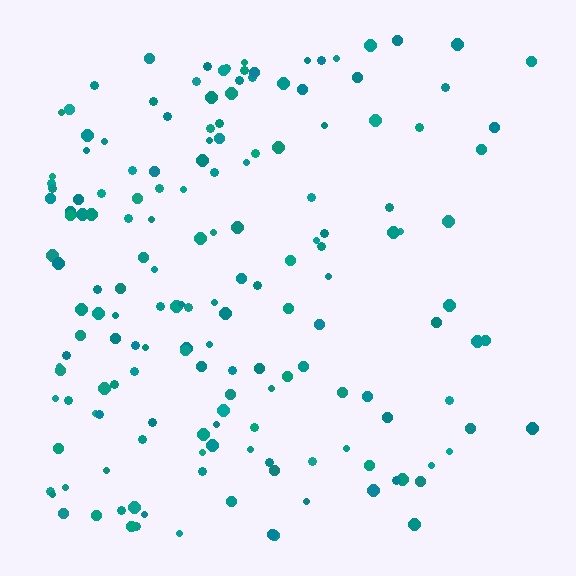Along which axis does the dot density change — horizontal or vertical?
Horizontal.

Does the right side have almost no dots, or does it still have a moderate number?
Still a moderate number, just noticeably fewer than the left.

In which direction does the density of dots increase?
From right to left, with the left side densest.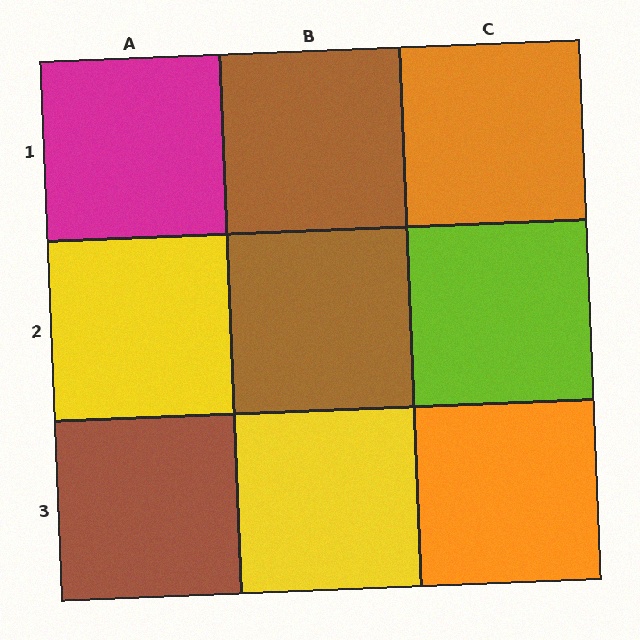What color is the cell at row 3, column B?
Yellow.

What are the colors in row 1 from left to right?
Magenta, brown, orange.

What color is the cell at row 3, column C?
Orange.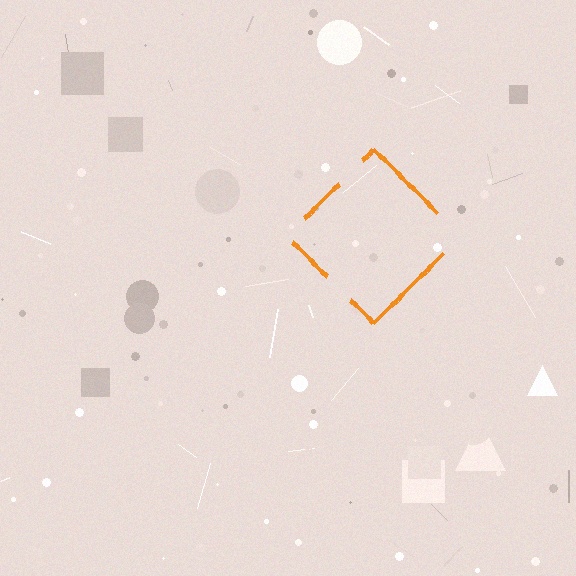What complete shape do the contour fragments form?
The contour fragments form a diamond.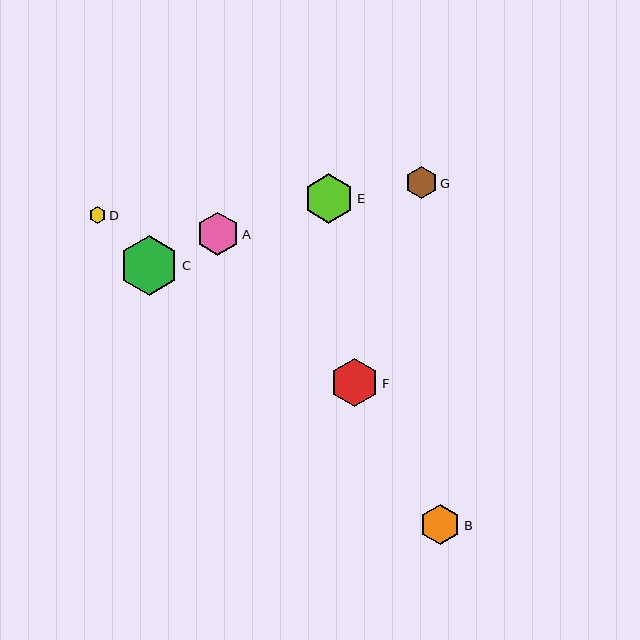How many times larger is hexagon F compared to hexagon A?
Hexagon F is approximately 1.1 times the size of hexagon A.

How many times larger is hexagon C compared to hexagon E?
Hexagon C is approximately 1.2 times the size of hexagon E.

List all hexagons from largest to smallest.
From largest to smallest: C, E, F, A, B, G, D.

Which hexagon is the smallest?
Hexagon D is the smallest with a size of approximately 16 pixels.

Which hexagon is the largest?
Hexagon C is the largest with a size of approximately 59 pixels.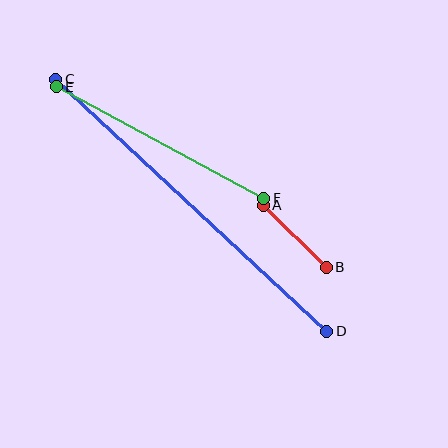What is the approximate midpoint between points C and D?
The midpoint is at approximately (191, 205) pixels.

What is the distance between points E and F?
The distance is approximately 235 pixels.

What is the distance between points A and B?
The distance is approximately 88 pixels.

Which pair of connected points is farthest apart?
Points C and D are farthest apart.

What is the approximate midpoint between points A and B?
The midpoint is at approximately (295, 236) pixels.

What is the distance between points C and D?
The distance is approximately 370 pixels.